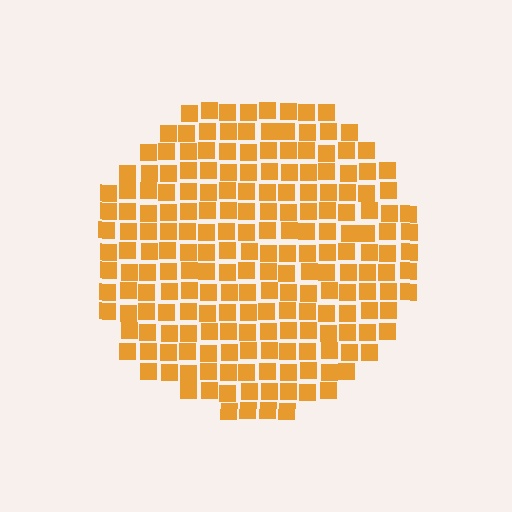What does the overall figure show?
The overall figure shows a circle.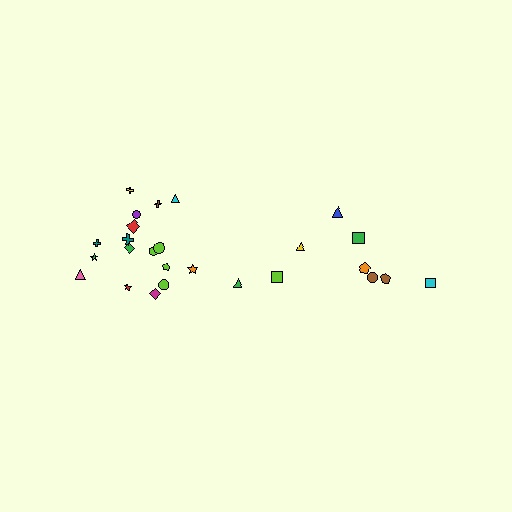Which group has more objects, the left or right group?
The left group.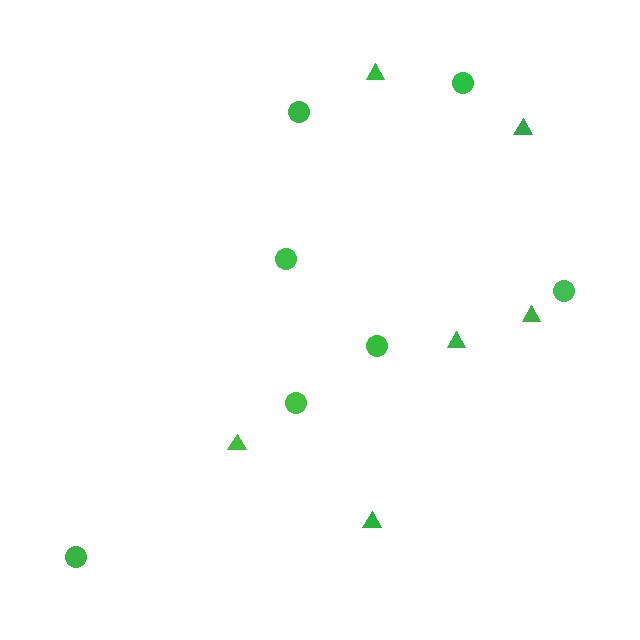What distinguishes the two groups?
There are 2 groups: one group of triangles (6) and one group of circles (7).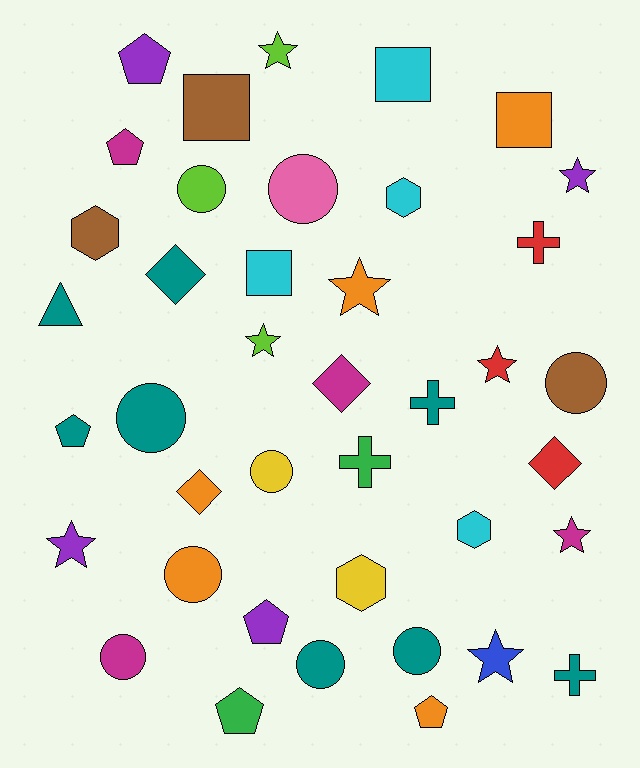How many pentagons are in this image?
There are 6 pentagons.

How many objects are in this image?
There are 40 objects.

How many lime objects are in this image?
There are 3 lime objects.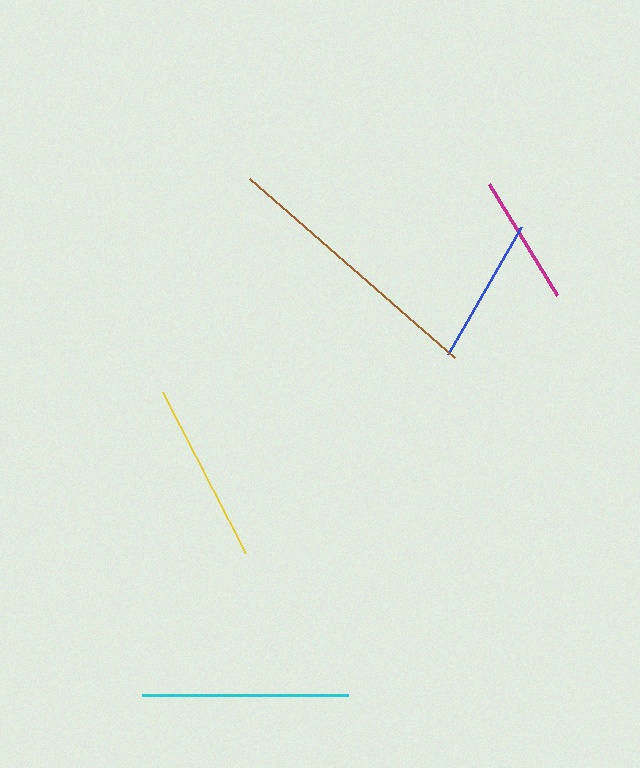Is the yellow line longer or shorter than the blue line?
The yellow line is longer than the blue line.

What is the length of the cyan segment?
The cyan segment is approximately 206 pixels long.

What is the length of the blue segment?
The blue segment is approximately 147 pixels long.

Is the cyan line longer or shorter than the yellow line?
The cyan line is longer than the yellow line.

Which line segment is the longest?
The brown line is the longest at approximately 272 pixels.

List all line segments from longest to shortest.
From longest to shortest: brown, cyan, yellow, blue, magenta.